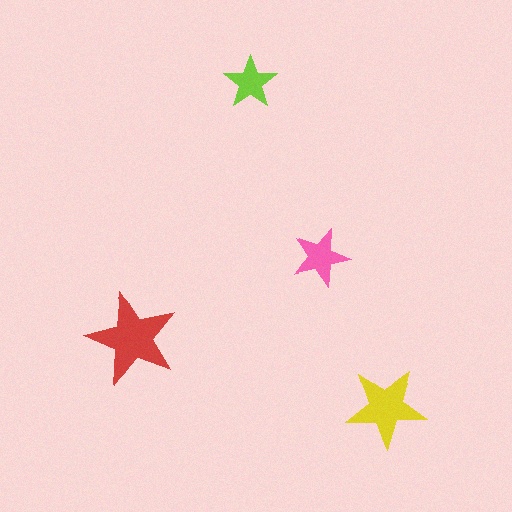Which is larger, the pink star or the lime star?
The pink one.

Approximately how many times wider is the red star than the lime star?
About 1.5 times wider.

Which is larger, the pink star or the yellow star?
The yellow one.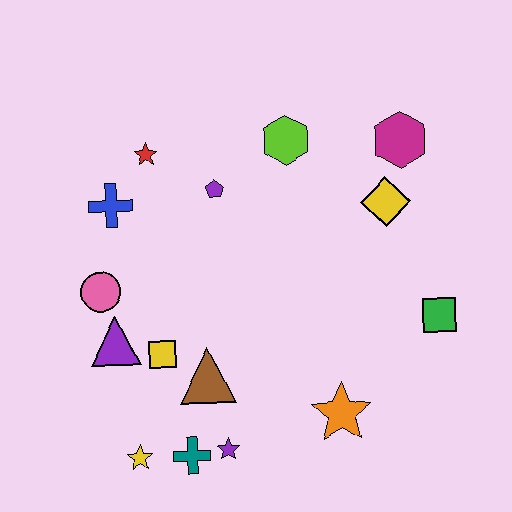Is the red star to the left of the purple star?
Yes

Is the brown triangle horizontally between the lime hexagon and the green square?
No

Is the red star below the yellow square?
No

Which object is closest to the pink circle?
The purple triangle is closest to the pink circle.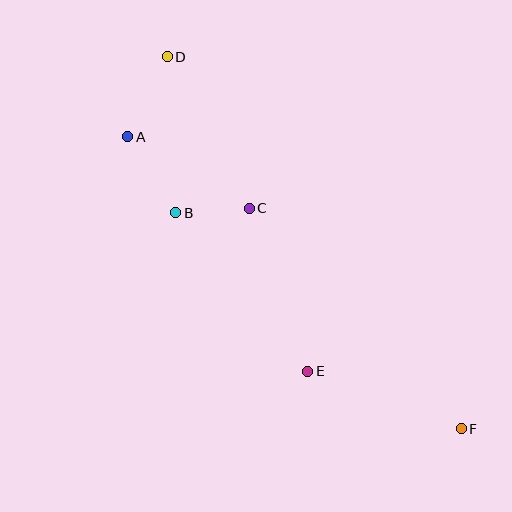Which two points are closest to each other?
Points B and C are closest to each other.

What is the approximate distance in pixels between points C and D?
The distance between C and D is approximately 172 pixels.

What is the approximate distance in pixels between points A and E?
The distance between A and E is approximately 296 pixels.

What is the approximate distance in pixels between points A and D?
The distance between A and D is approximately 89 pixels.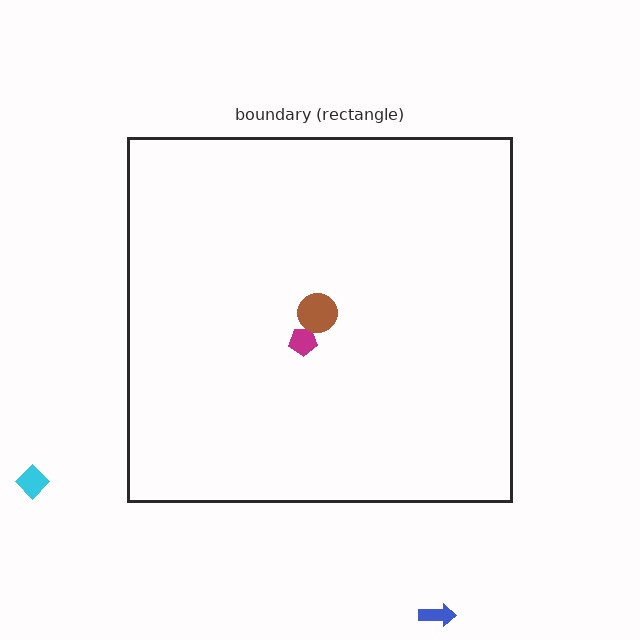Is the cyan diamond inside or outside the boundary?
Outside.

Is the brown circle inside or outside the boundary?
Inside.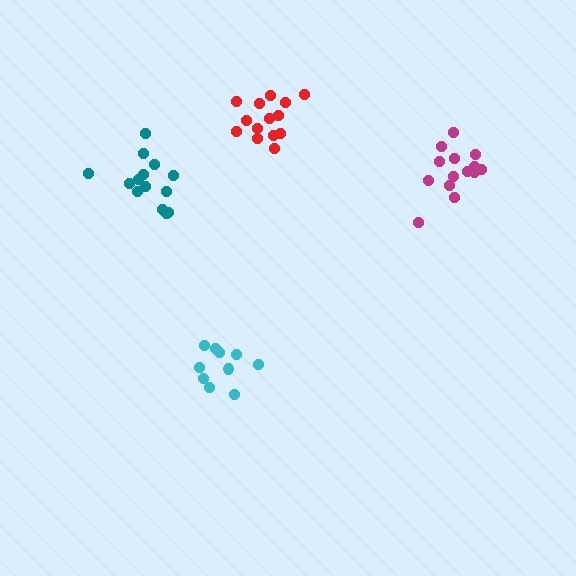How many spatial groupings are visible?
There are 4 spatial groupings.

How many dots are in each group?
Group 1: 14 dots, Group 2: 14 dots, Group 3: 14 dots, Group 4: 10 dots (52 total).